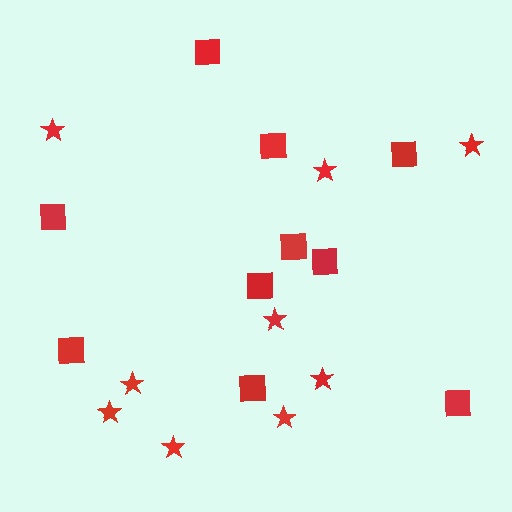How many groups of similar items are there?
There are 2 groups: one group of squares (10) and one group of stars (9).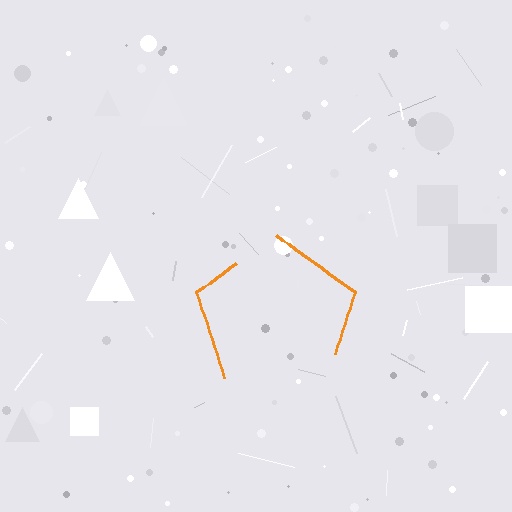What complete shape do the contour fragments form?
The contour fragments form a pentagon.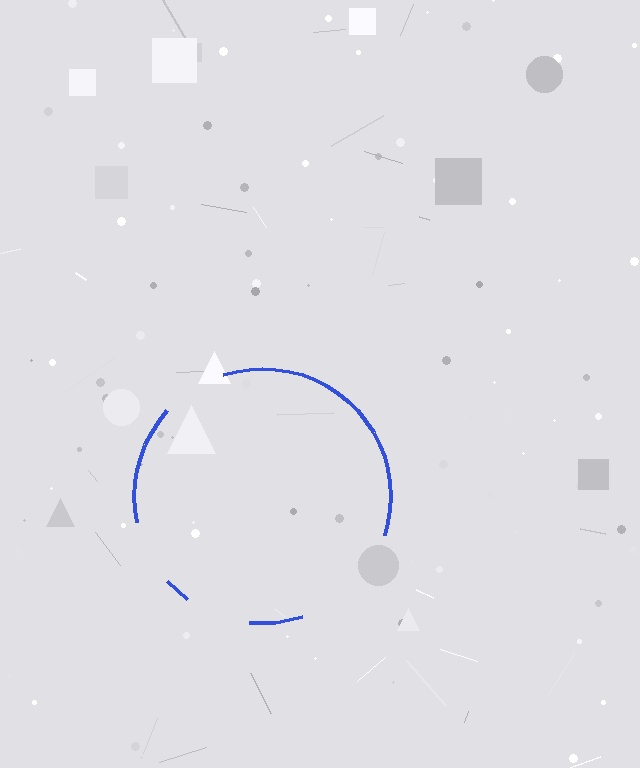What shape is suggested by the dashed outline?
The dashed outline suggests a circle.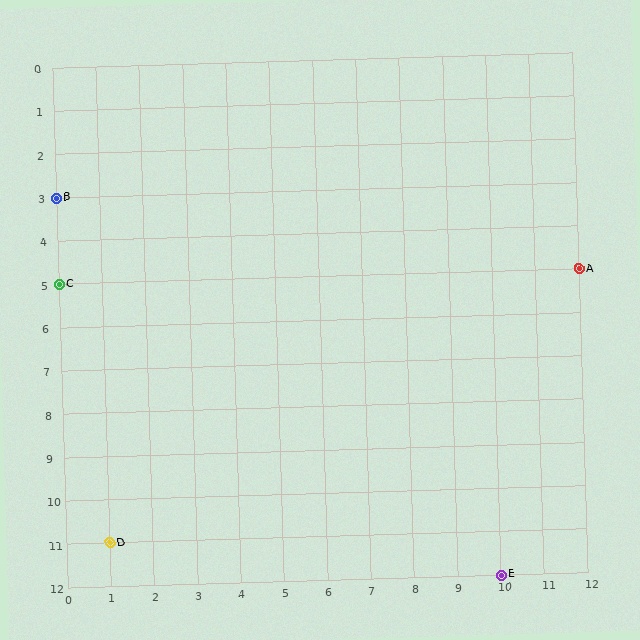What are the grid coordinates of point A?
Point A is at grid coordinates (12, 5).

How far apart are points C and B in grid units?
Points C and B are 2 rows apart.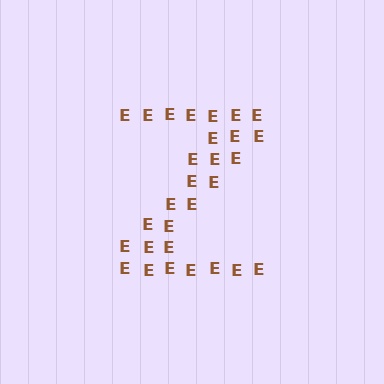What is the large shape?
The large shape is the letter Z.